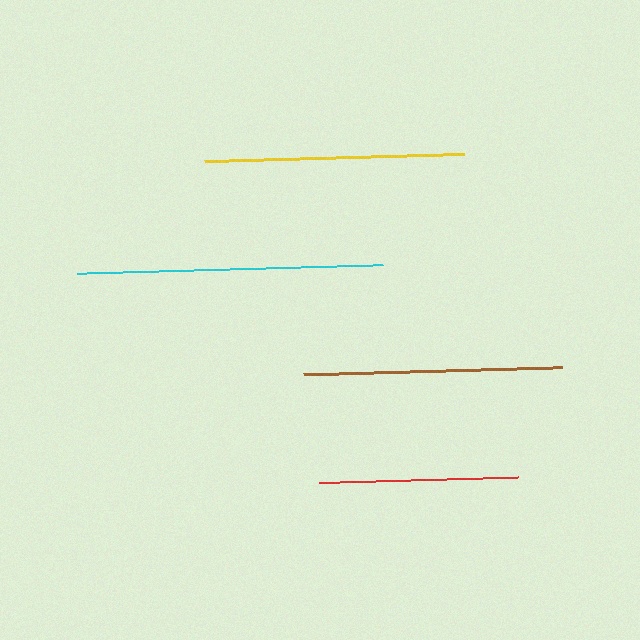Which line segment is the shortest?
The red line is the shortest at approximately 200 pixels.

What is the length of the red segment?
The red segment is approximately 200 pixels long.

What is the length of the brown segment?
The brown segment is approximately 259 pixels long.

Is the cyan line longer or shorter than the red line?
The cyan line is longer than the red line.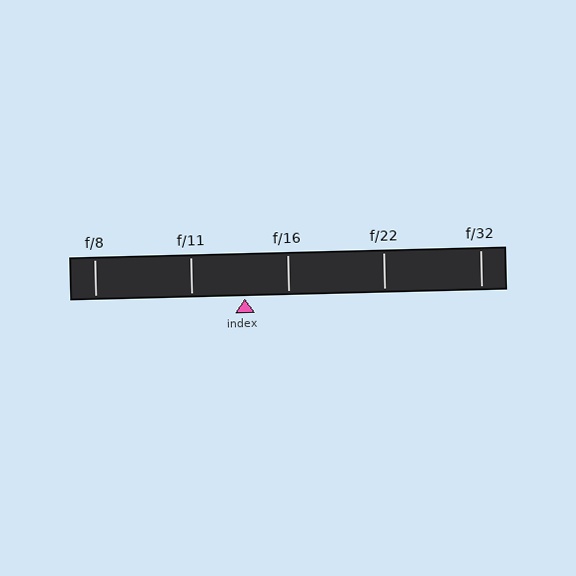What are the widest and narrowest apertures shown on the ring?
The widest aperture shown is f/8 and the narrowest is f/32.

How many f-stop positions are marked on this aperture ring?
There are 5 f-stop positions marked.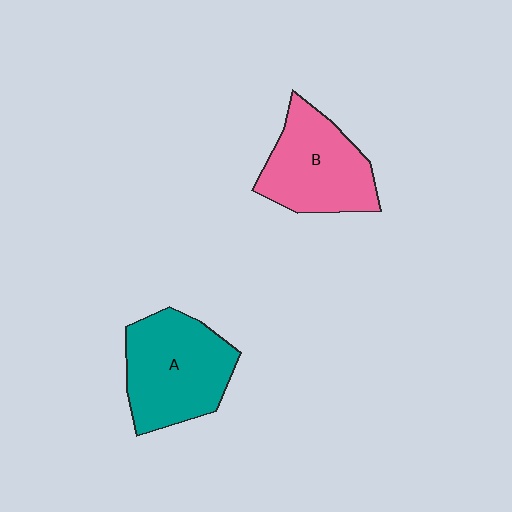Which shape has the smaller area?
Shape B (pink).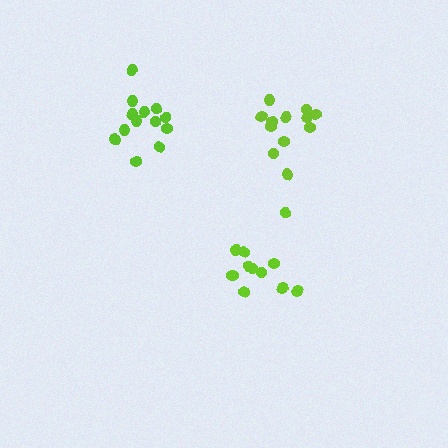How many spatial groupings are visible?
There are 3 spatial groupings.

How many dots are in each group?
Group 1: 12 dots, Group 2: 13 dots, Group 3: 12 dots (37 total).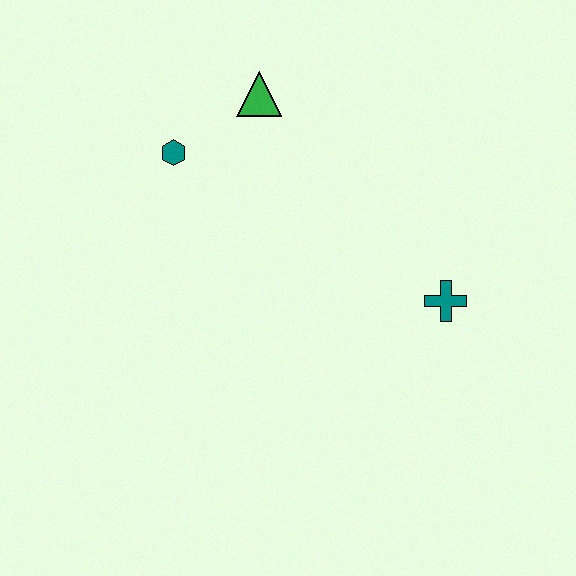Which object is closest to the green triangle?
The teal hexagon is closest to the green triangle.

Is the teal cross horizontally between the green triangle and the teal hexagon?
No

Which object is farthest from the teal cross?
The teal hexagon is farthest from the teal cross.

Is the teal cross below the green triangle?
Yes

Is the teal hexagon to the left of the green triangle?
Yes